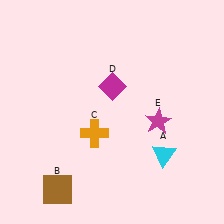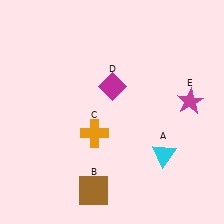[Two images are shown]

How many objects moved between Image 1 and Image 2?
2 objects moved between the two images.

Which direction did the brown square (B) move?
The brown square (B) moved right.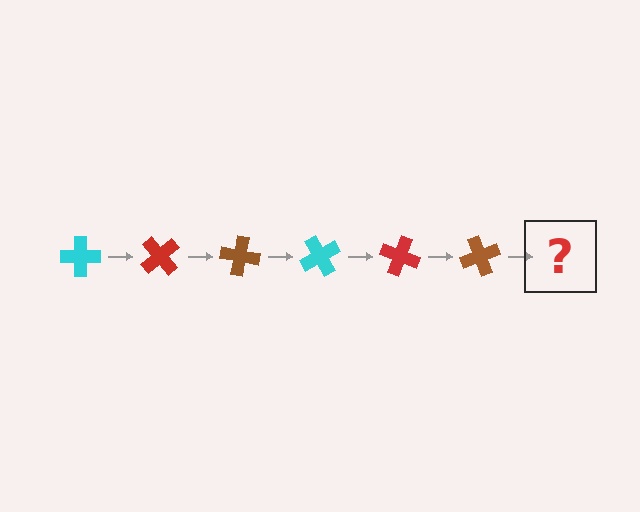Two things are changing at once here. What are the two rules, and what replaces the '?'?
The two rules are that it rotates 50 degrees each step and the color cycles through cyan, red, and brown. The '?' should be a cyan cross, rotated 300 degrees from the start.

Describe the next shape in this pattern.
It should be a cyan cross, rotated 300 degrees from the start.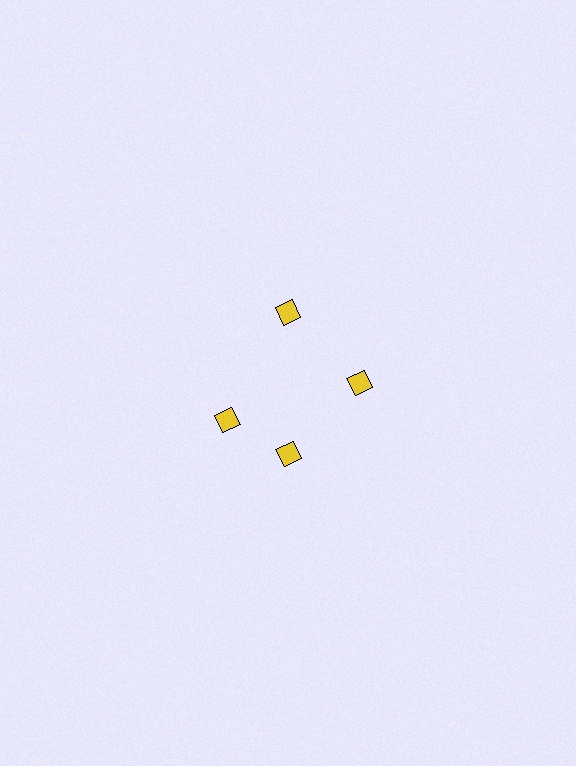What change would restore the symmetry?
The symmetry would be restored by rotating it back into even spacing with its neighbors so that all 4 diamonds sit at equal angles and equal distance from the center.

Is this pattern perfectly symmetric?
No. The 4 yellow diamonds are arranged in a ring, but one element near the 9 o'clock position is rotated out of alignment along the ring, breaking the 4-fold rotational symmetry.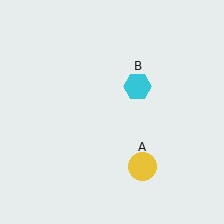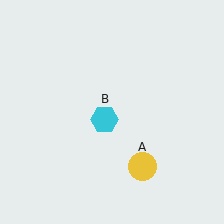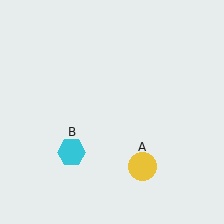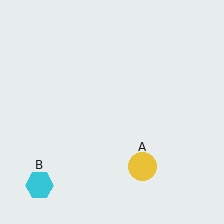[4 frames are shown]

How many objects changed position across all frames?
1 object changed position: cyan hexagon (object B).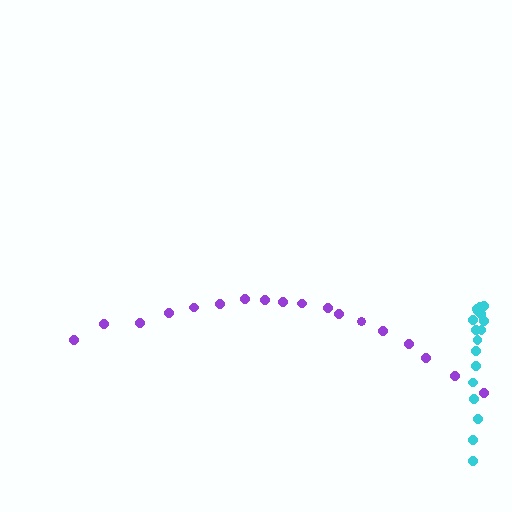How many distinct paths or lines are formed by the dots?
There are 2 distinct paths.